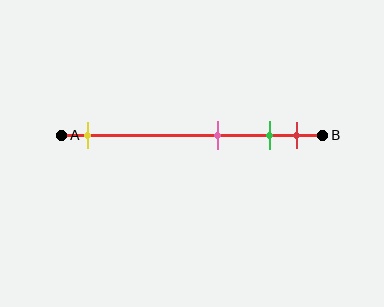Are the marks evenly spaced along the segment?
No, the marks are not evenly spaced.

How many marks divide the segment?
There are 4 marks dividing the segment.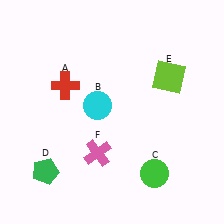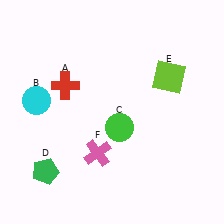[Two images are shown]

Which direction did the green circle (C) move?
The green circle (C) moved up.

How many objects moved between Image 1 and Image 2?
2 objects moved between the two images.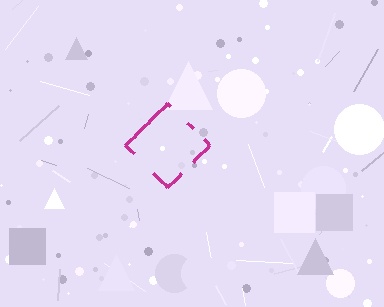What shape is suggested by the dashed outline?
The dashed outline suggests a diamond.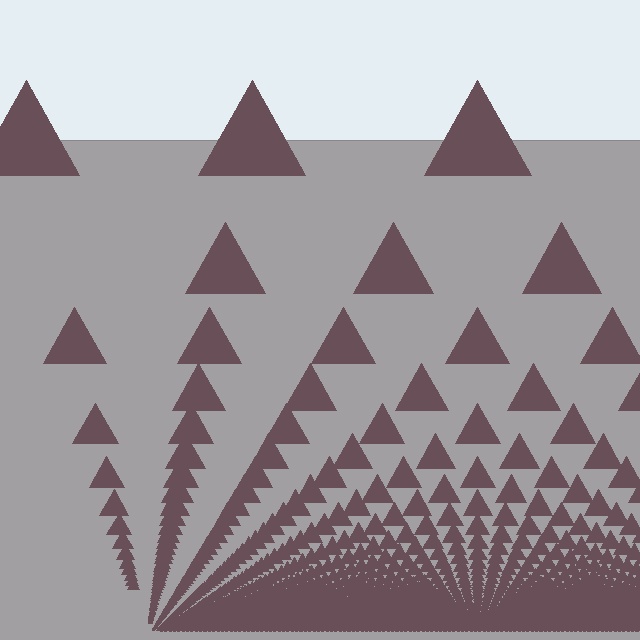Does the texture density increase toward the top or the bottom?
Density increases toward the bottom.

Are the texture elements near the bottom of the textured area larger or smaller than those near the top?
Smaller. The gradient is inverted — elements near the bottom are smaller and denser.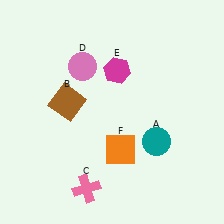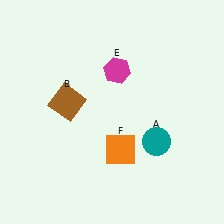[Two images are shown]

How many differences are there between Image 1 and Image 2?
There are 2 differences between the two images.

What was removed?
The pink cross (C), the pink circle (D) were removed in Image 2.